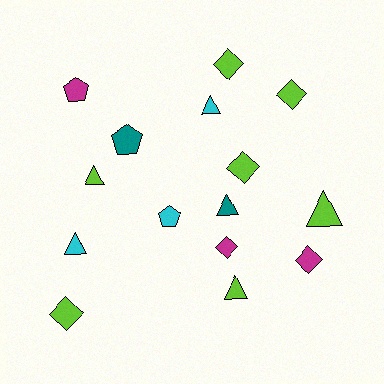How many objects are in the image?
There are 15 objects.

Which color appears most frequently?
Lime, with 7 objects.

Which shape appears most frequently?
Diamond, with 6 objects.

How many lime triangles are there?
There are 3 lime triangles.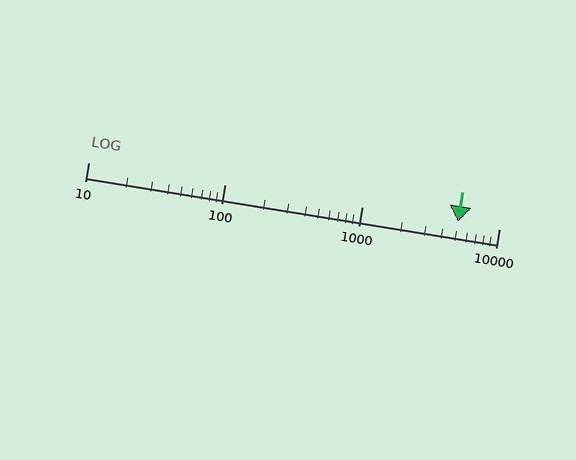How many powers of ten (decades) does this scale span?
The scale spans 3 decades, from 10 to 10000.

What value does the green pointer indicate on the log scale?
The pointer indicates approximately 5000.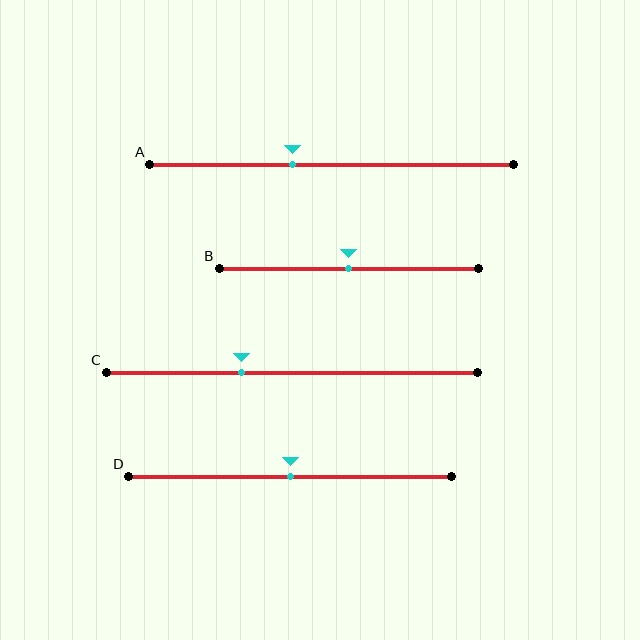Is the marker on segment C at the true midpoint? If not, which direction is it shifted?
No, the marker on segment C is shifted to the left by about 13% of the segment length.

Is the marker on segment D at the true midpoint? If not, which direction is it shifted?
Yes, the marker on segment D is at the true midpoint.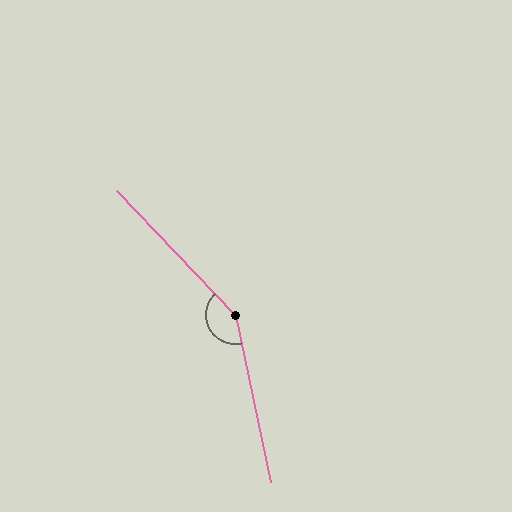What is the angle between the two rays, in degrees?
Approximately 148 degrees.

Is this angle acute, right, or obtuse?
It is obtuse.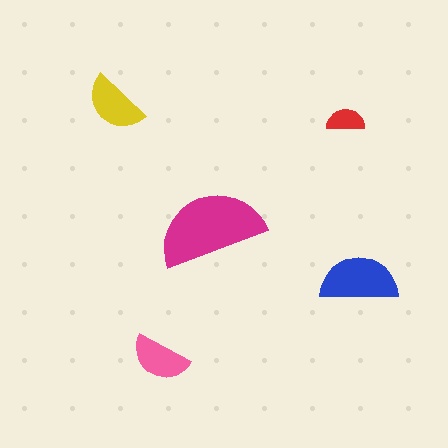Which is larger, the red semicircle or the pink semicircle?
The pink one.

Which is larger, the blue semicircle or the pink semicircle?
The blue one.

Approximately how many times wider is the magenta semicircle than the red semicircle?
About 3 times wider.